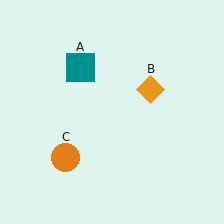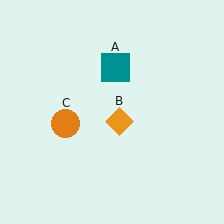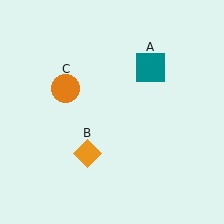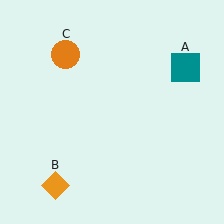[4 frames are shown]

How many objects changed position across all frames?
3 objects changed position: teal square (object A), orange diamond (object B), orange circle (object C).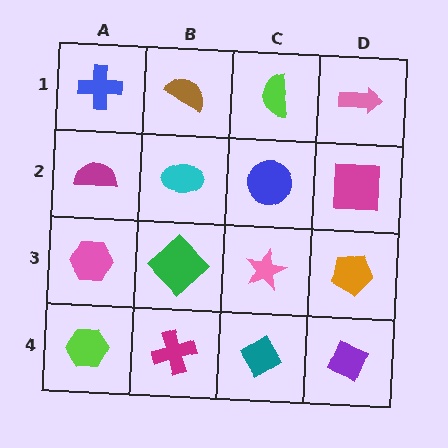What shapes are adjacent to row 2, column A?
A blue cross (row 1, column A), a pink hexagon (row 3, column A), a cyan ellipse (row 2, column B).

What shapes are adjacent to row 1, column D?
A magenta square (row 2, column D), a lime semicircle (row 1, column C).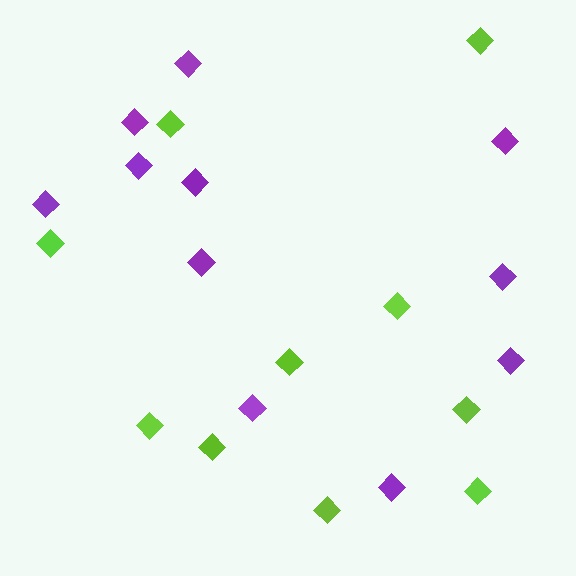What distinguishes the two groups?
There are 2 groups: one group of purple diamonds (11) and one group of lime diamonds (10).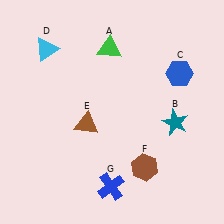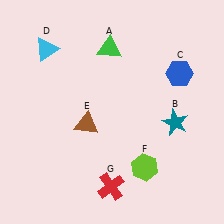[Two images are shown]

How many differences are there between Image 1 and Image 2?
There are 2 differences between the two images.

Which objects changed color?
F changed from brown to lime. G changed from blue to red.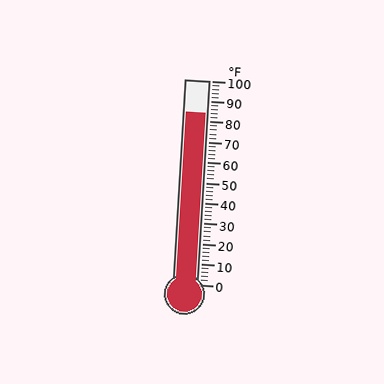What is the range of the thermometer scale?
The thermometer scale ranges from 0°F to 100°F.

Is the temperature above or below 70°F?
The temperature is above 70°F.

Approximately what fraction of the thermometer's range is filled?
The thermometer is filled to approximately 85% of its range.